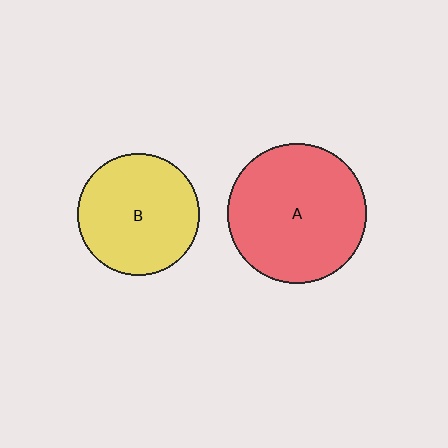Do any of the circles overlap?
No, none of the circles overlap.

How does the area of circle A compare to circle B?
Approximately 1.3 times.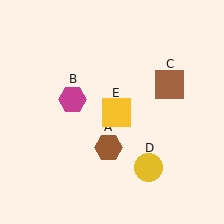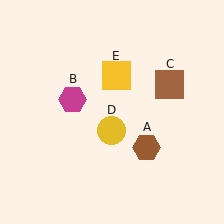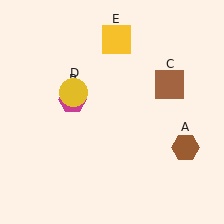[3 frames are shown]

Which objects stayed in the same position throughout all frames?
Magenta hexagon (object B) and brown square (object C) remained stationary.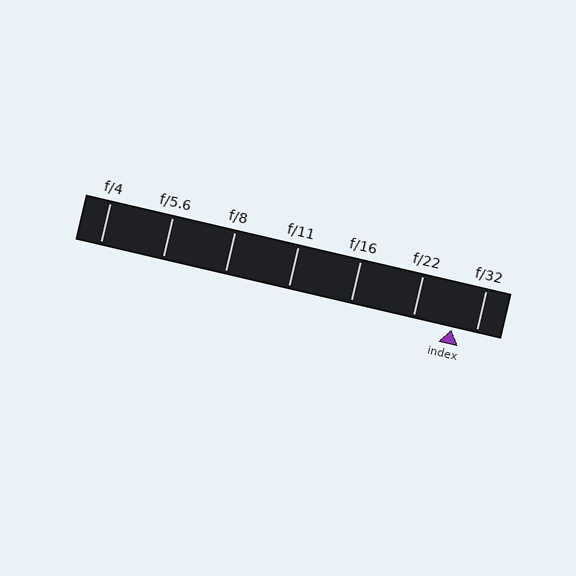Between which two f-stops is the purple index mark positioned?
The index mark is between f/22 and f/32.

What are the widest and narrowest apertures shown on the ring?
The widest aperture shown is f/4 and the narrowest is f/32.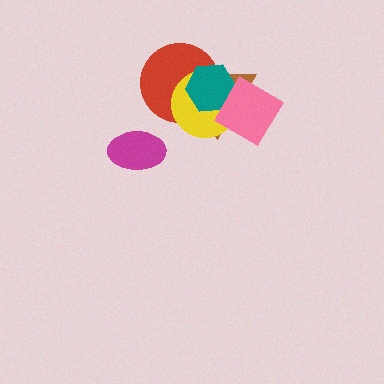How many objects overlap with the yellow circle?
4 objects overlap with the yellow circle.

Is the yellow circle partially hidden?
Yes, it is partially covered by another shape.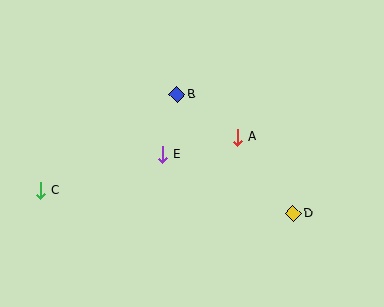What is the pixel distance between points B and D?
The distance between B and D is 166 pixels.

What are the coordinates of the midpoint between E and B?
The midpoint between E and B is at (170, 124).